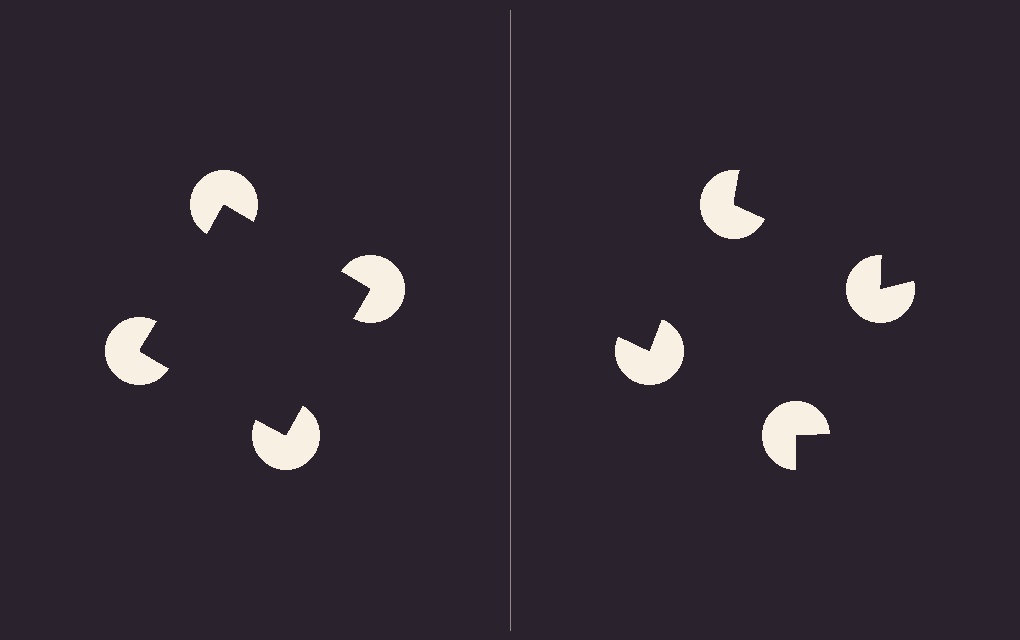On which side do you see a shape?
An illusory square appears on the left side. On the right side the wedge cuts are rotated, so no coherent shape forms.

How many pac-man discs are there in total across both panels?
8 — 4 on each side.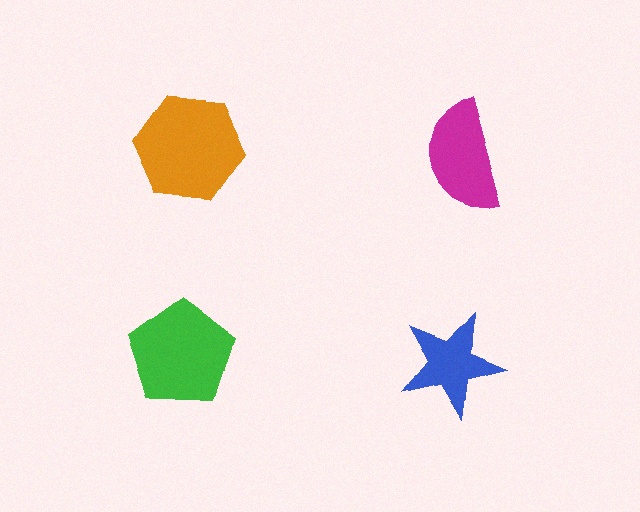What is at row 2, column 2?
A blue star.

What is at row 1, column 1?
An orange hexagon.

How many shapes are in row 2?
2 shapes.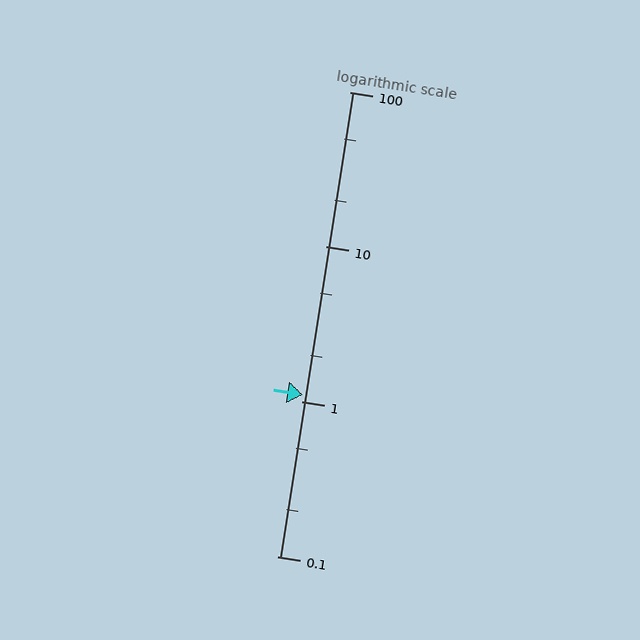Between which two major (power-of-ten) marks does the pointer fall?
The pointer is between 1 and 10.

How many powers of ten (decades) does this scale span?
The scale spans 3 decades, from 0.1 to 100.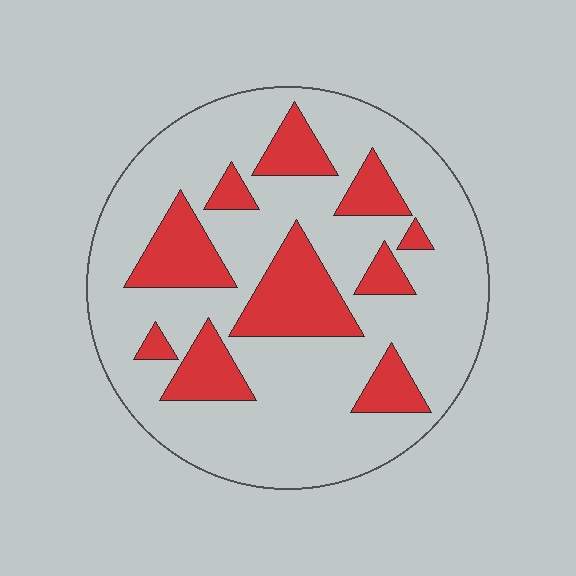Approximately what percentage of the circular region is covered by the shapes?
Approximately 25%.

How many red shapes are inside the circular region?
10.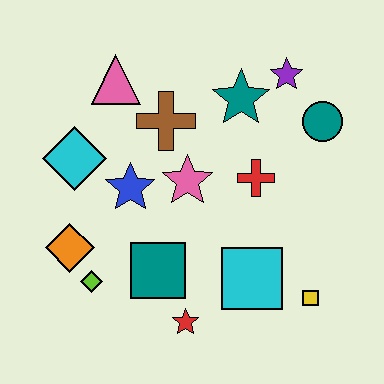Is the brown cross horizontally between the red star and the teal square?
Yes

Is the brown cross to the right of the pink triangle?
Yes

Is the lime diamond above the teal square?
No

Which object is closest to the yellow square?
The cyan square is closest to the yellow square.